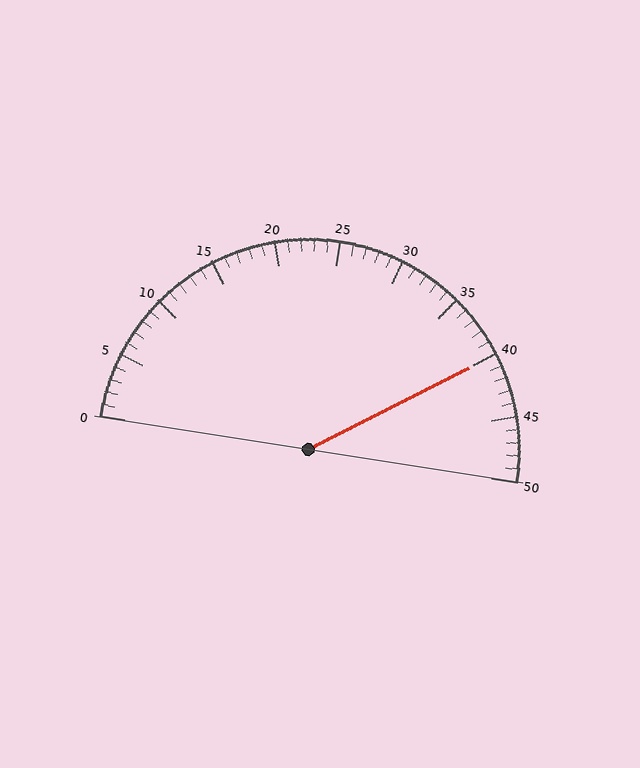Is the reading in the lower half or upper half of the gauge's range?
The reading is in the upper half of the range (0 to 50).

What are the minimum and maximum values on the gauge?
The gauge ranges from 0 to 50.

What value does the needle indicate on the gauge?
The needle indicates approximately 40.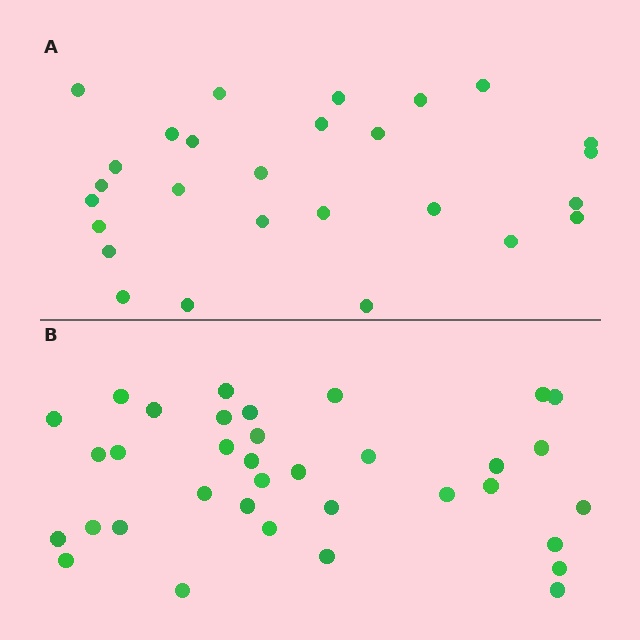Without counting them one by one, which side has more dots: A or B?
Region B (the bottom region) has more dots.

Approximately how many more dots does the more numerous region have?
Region B has roughly 8 or so more dots than region A.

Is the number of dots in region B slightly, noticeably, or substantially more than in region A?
Region B has noticeably more, but not dramatically so. The ratio is roughly 1.3 to 1.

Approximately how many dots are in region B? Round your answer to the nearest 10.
About 40 dots. (The exact count is 35, which rounds to 40.)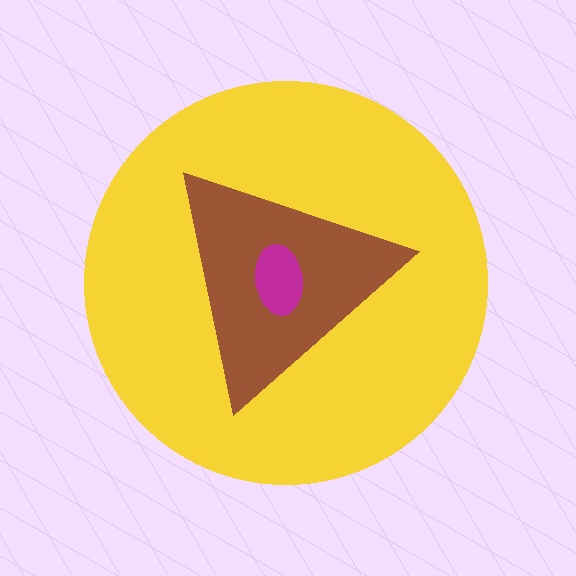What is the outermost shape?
The yellow circle.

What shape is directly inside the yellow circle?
The brown triangle.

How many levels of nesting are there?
3.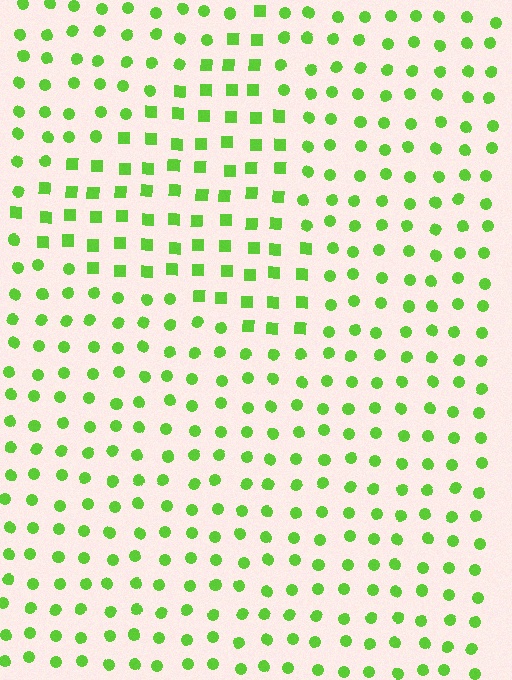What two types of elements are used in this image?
The image uses squares inside the triangle region and circles outside it.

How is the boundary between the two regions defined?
The boundary is defined by a change in element shape: squares inside vs. circles outside. All elements share the same color and spacing.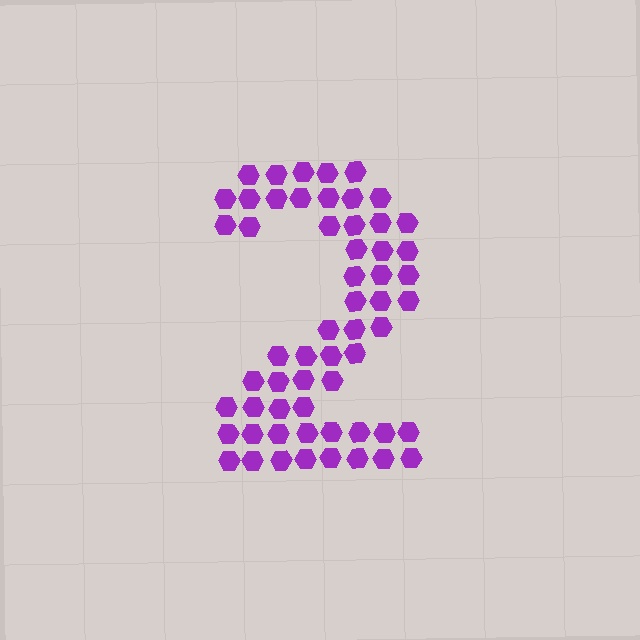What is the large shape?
The large shape is the digit 2.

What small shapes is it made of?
It is made of small hexagons.